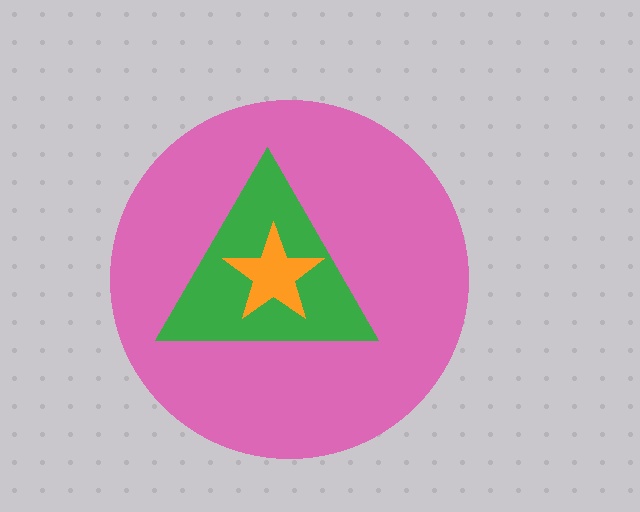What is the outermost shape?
The pink circle.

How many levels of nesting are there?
3.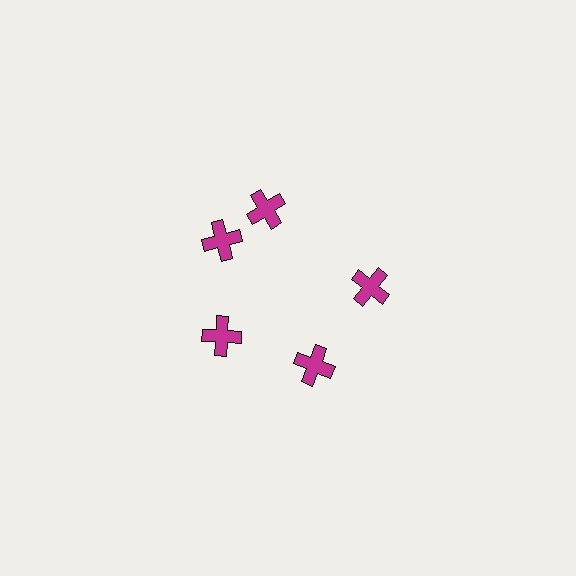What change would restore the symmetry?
The symmetry would be restored by rotating it back into even spacing with its neighbors so that all 5 crosses sit at equal angles and equal distance from the center.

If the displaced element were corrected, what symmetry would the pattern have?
It would have 5-fold rotational symmetry — the pattern would map onto itself every 72 degrees.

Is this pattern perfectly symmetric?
No. The 5 magenta crosses are arranged in a ring, but one element near the 1 o'clock position is rotated out of alignment along the ring, breaking the 5-fold rotational symmetry.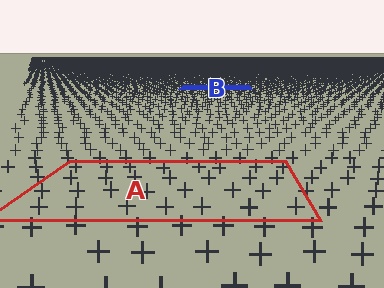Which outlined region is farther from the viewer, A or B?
Region B is farther from the viewer — the texture elements inside it appear smaller and more densely packed.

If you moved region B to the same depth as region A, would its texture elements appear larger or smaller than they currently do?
They would appear larger. At a closer depth, the same texture elements are projected at a bigger on-screen size.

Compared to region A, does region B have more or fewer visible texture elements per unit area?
Region B has more texture elements per unit area — they are packed more densely because it is farther away.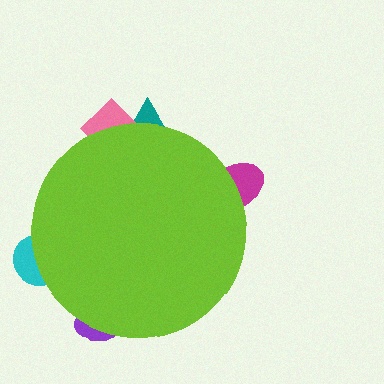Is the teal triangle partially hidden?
Yes, the teal triangle is partially hidden behind the lime circle.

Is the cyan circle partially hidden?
Yes, the cyan circle is partially hidden behind the lime circle.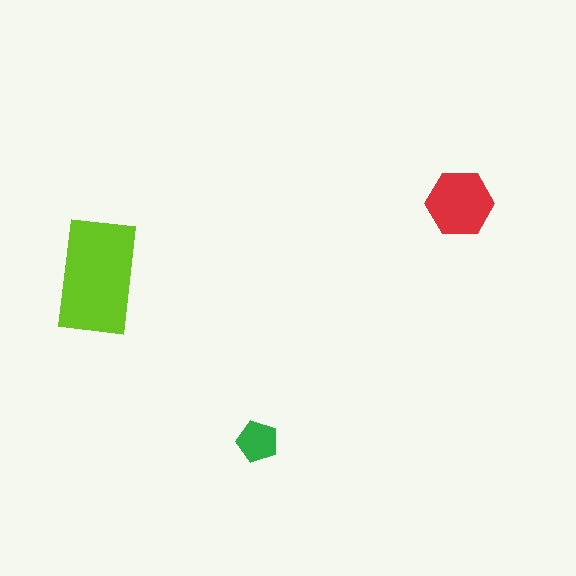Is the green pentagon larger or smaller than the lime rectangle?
Smaller.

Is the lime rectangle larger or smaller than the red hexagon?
Larger.